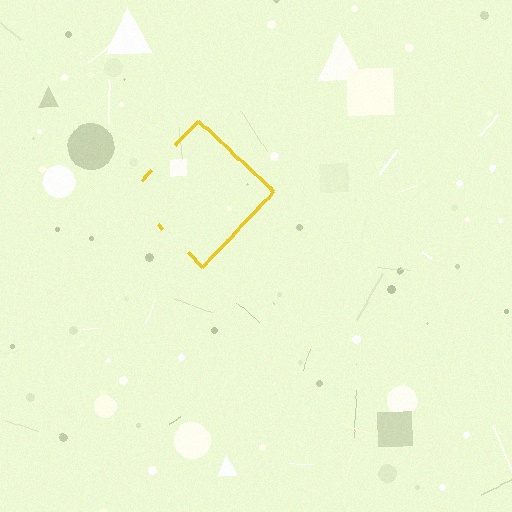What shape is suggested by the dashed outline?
The dashed outline suggests a diamond.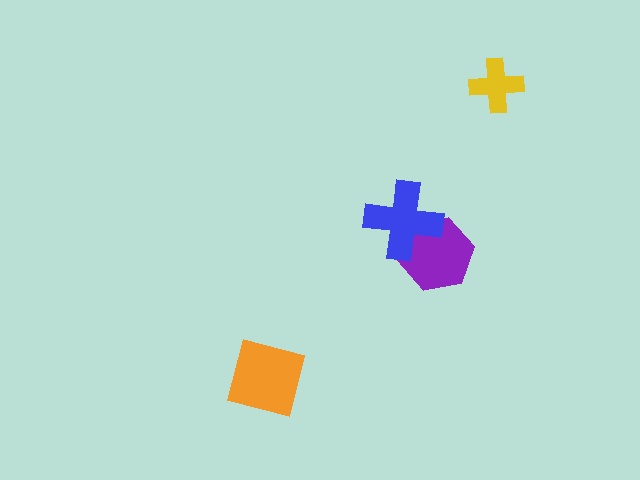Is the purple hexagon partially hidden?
Yes, it is partially covered by another shape.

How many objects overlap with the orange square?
0 objects overlap with the orange square.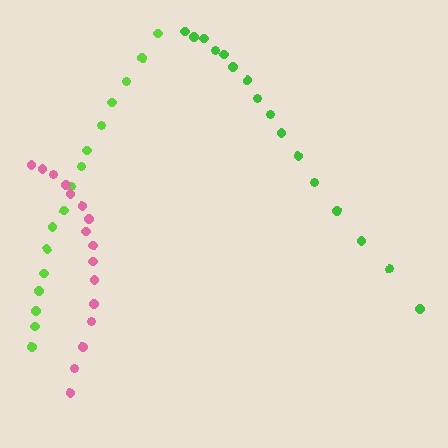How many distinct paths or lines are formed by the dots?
There are 3 distinct paths.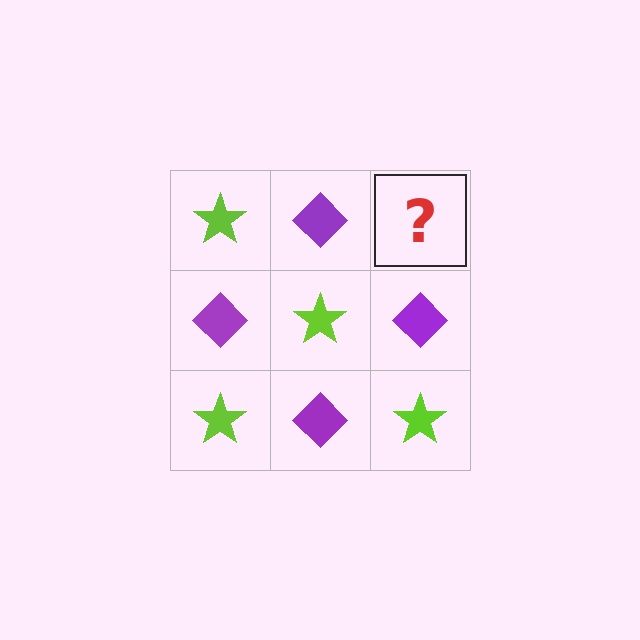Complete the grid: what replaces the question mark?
The question mark should be replaced with a lime star.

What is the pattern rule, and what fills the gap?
The rule is that it alternates lime star and purple diamond in a checkerboard pattern. The gap should be filled with a lime star.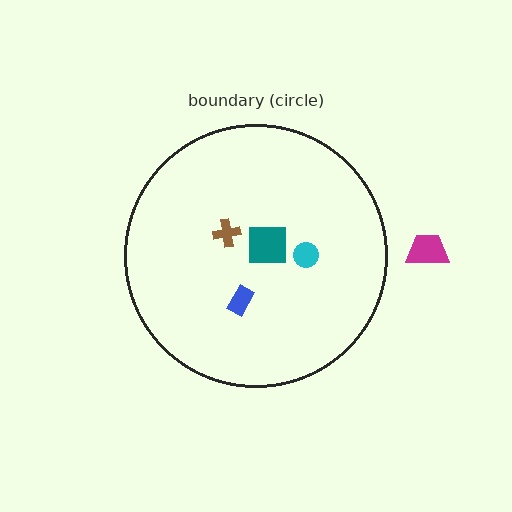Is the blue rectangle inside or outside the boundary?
Inside.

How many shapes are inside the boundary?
4 inside, 1 outside.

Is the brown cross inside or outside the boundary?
Inside.